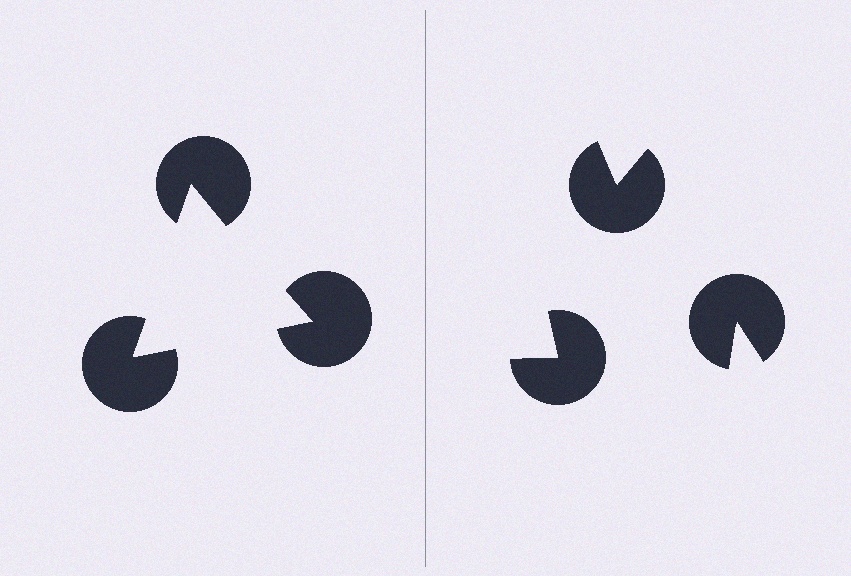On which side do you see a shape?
An illusory triangle appears on the left side. On the right side the wedge cuts are rotated, so no coherent shape forms.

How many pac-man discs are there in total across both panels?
6 — 3 on each side.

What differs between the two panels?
The pac-man discs are positioned identically on both sides; only the wedge orientations differ. On the left they align to a triangle; on the right they are misaligned.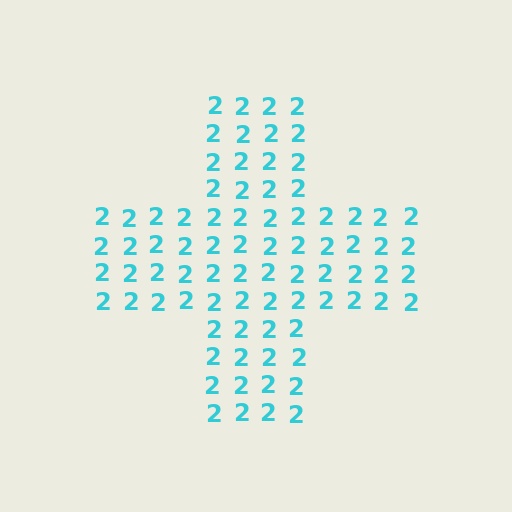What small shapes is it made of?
It is made of small digit 2's.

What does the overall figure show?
The overall figure shows a cross.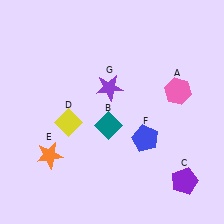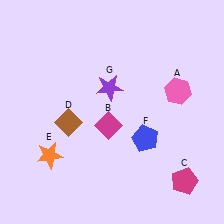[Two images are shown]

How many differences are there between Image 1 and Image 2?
There are 3 differences between the two images.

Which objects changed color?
B changed from teal to magenta. C changed from purple to magenta. D changed from yellow to brown.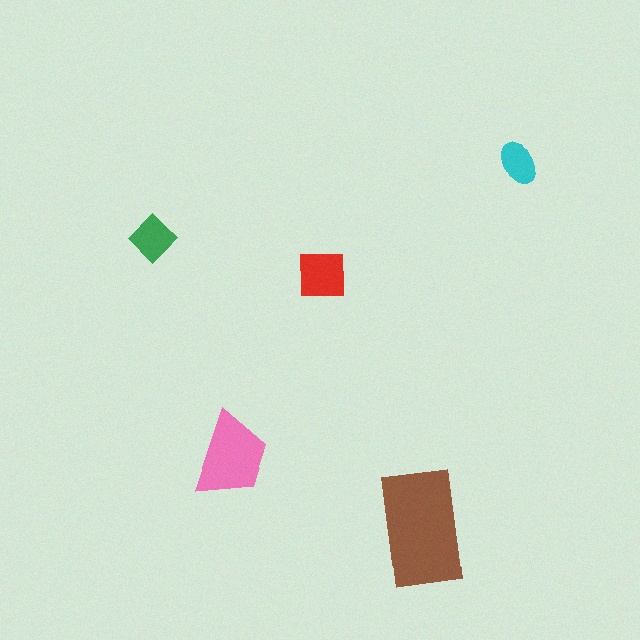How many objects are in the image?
There are 5 objects in the image.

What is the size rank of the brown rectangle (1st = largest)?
1st.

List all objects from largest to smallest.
The brown rectangle, the pink trapezoid, the red square, the green diamond, the cyan ellipse.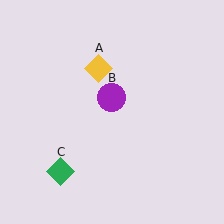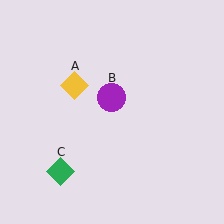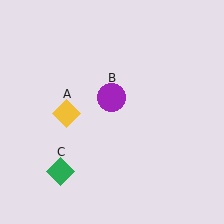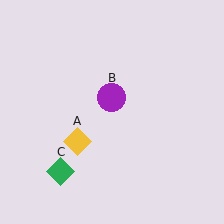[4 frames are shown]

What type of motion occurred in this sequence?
The yellow diamond (object A) rotated counterclockwise around the center of the scene.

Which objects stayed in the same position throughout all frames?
Purple circle (object B) and green diamond (object C) remained stationary.